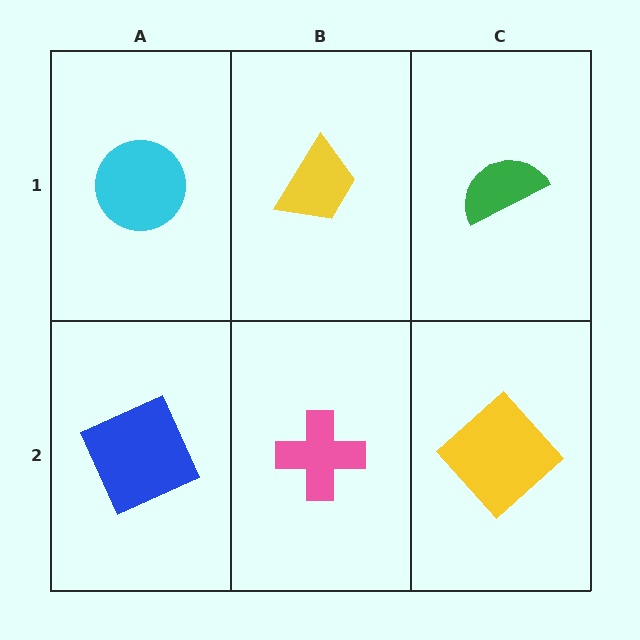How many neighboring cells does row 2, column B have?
3.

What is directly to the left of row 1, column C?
A yellow trapezoid.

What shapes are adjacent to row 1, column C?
A yellow diamond (row 2, column C), a yellow trapezoid (row 1, column B).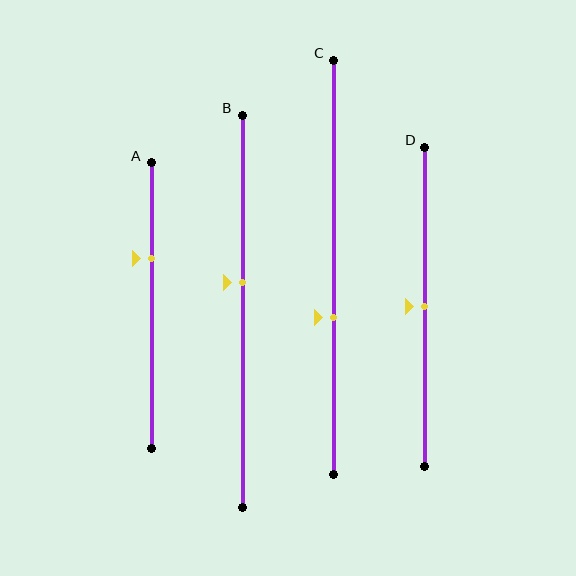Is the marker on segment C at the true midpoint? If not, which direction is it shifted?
No, the marker on segment C is shifted downward by about 12% of the segment length.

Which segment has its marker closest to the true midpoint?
Segment D has its marker closest to the true midpoint.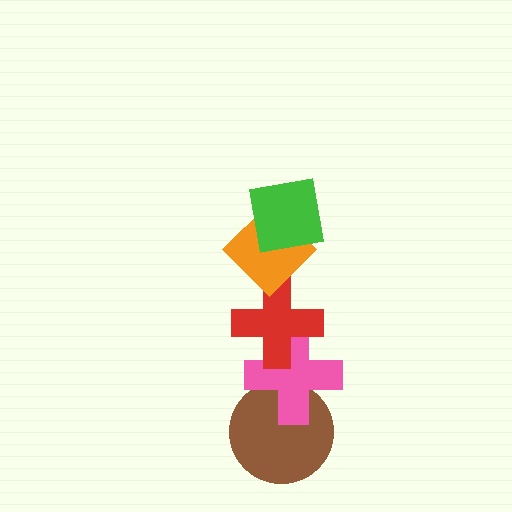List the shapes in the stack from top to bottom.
From top to bottom: the green square, the orange diamond, the red cross, the pink cross, the brown circle.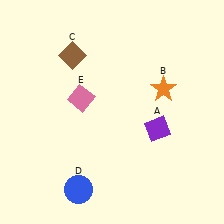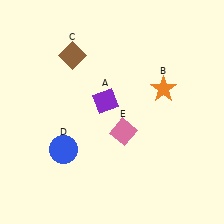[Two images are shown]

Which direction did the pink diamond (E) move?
The pink diamond (E) moved right.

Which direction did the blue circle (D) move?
The blue circle (D) moved up.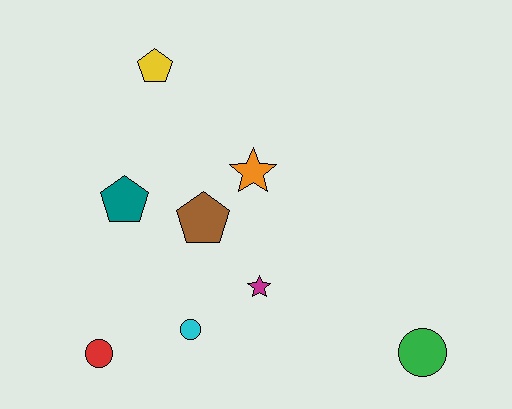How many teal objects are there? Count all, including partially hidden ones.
There is 1 teal object.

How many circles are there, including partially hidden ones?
There are 3 circles.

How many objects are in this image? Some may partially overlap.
There are 8 objects.